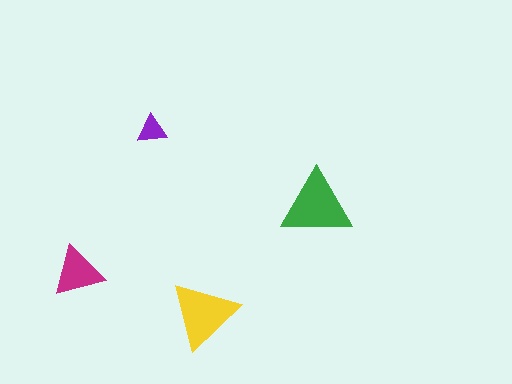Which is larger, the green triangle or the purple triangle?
The green one.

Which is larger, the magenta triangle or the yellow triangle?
The yellow one.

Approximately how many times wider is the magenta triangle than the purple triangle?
About 1.5 times wider.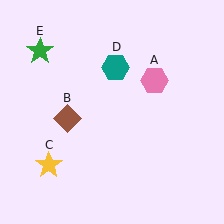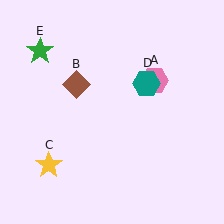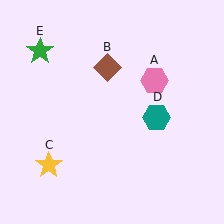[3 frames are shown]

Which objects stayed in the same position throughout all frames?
Pink hexagon (object A) and yellow star (object C) and green star (object E) remained stationary.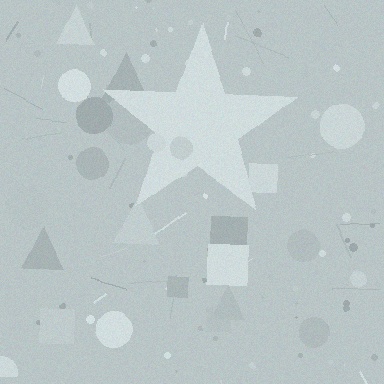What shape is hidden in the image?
A star is hidden in the image.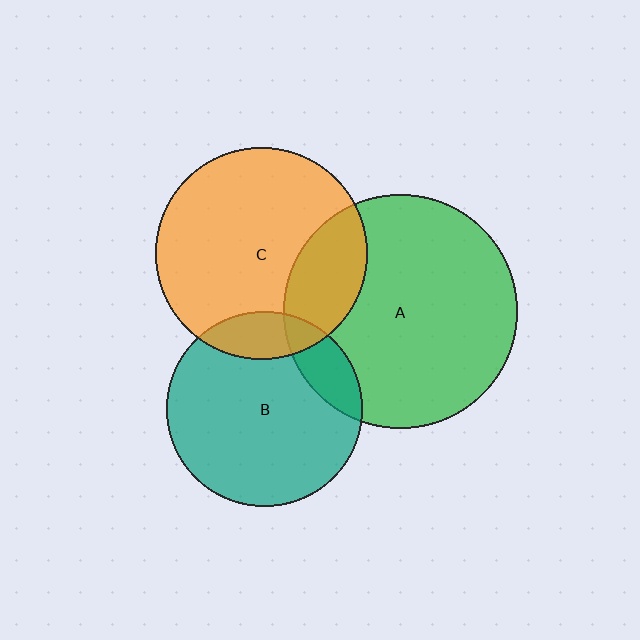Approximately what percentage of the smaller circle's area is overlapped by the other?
Approximately 15%.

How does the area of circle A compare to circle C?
Approximately 1.2 times.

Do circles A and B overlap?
Yes.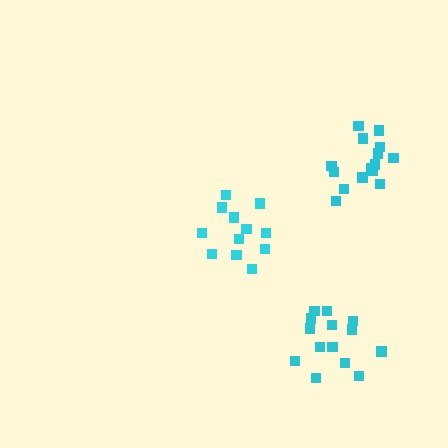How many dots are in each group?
Group 1: 15 dots, Group 2: 12 dots, Group 3: 14 dots (41 total).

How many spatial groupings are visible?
There are 3 spatial groupings.